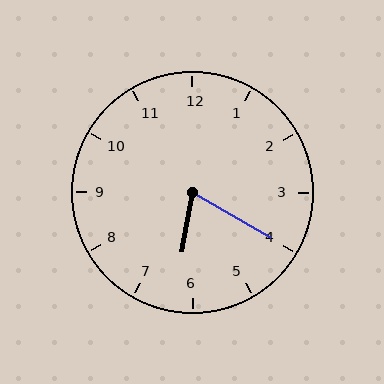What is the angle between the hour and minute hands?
Approximately 70 degrees.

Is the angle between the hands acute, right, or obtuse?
It is acute.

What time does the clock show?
6:20.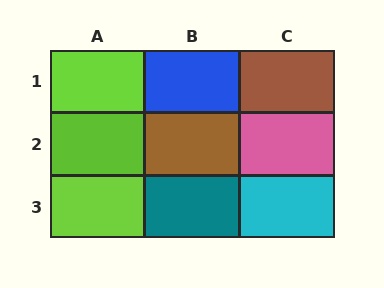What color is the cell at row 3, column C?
Cyan.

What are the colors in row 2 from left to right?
Lime, brown, pink.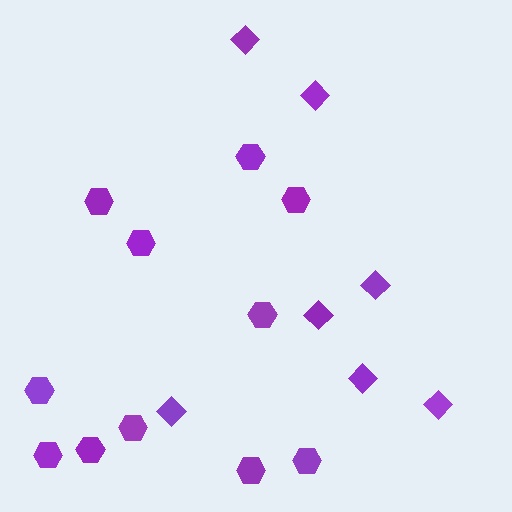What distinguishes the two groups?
There are 2 groups: one group of hexagons (11) and one group of diamonds (7).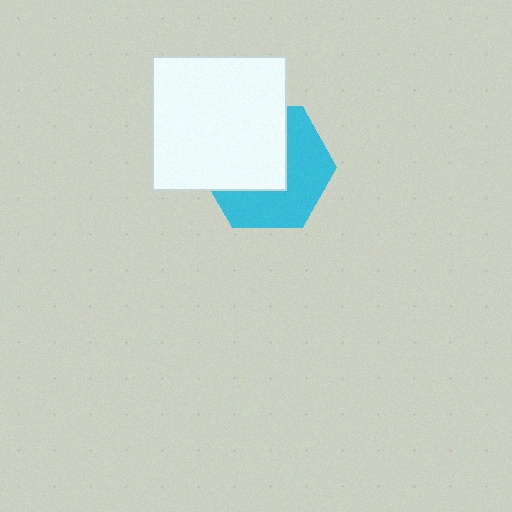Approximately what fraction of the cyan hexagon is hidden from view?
Roughly 51% of the cyan hexagon is hidden behind the white square.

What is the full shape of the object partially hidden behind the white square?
The partially hidden object is a cyan hexagon.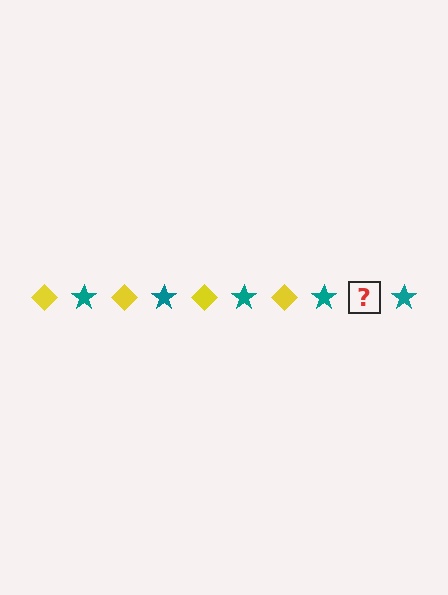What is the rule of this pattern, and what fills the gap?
The rule is that the pattern alternates between yellow diamond and teal star. The gap should be filled with a yellow diamond.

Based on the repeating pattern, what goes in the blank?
The blank should be a yellow diamond.